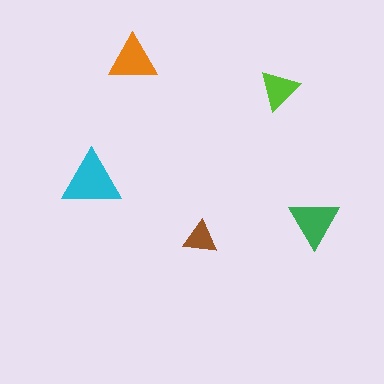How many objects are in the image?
There are 5 objects in the image.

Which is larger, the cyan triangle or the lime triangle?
The cyan one.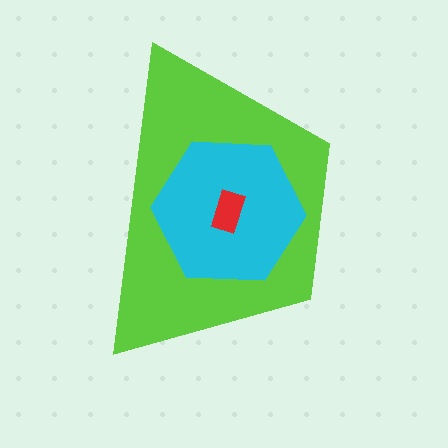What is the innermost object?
The red rectangle.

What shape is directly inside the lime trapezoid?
The cyan hexagon.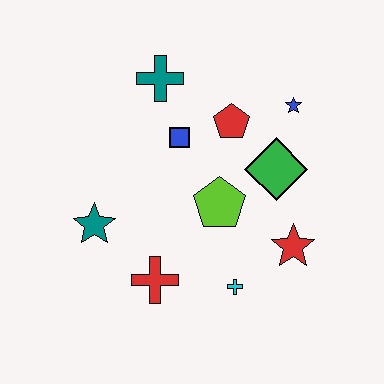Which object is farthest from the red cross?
The blue star is farthest from the red cross.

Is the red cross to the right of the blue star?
No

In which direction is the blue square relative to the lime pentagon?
The blue square is above the lime pentagon.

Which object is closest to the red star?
The cyan cross is closest to the red star.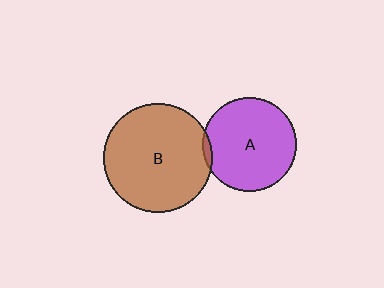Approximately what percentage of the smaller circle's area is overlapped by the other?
Approximately 5%.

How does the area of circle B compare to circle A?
Approximately 1.4 times.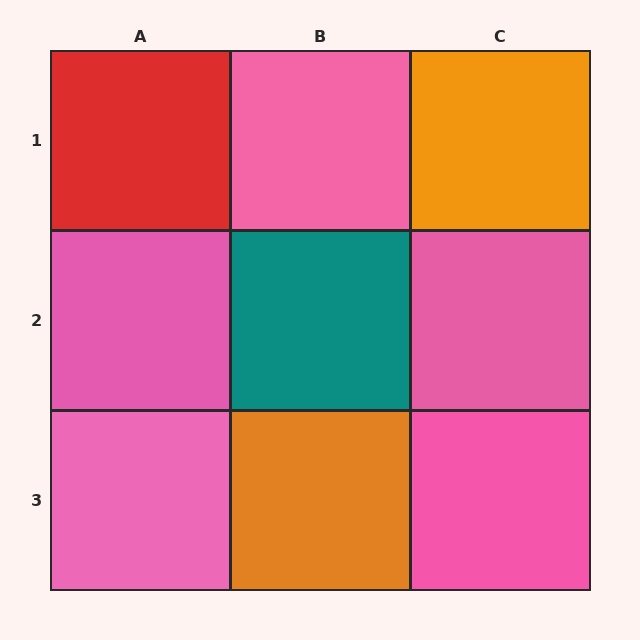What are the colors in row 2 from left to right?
Pink, teal, pink.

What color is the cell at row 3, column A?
Pink.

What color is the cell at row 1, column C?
Orange.